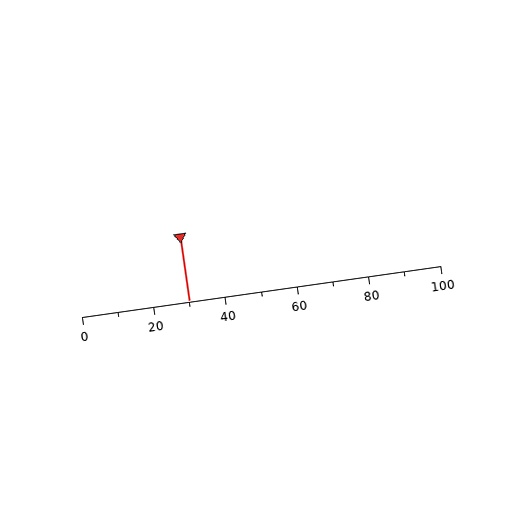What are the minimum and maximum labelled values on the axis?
The axis runs from 0 to 100.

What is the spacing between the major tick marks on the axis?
The major ticks are spaced 20 apart.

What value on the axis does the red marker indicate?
The marker indicates approximately 30.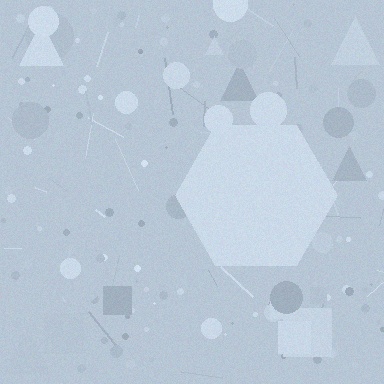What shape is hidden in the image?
A hexagon is hidden in the image.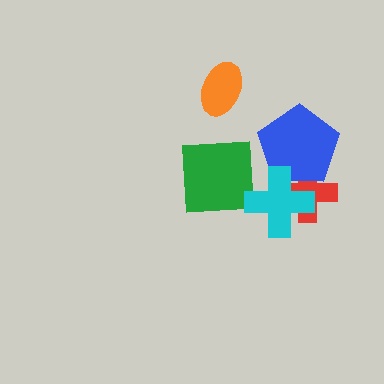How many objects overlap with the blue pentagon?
2 objects overlap with the blue pentagon.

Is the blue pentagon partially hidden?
Yes, it is partially covered by another shape.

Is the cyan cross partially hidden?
No, no other shape covers it.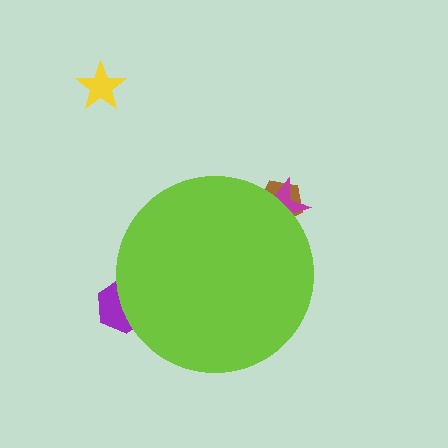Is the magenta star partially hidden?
Yes, the magenta star is partially hidden behind the lime circle.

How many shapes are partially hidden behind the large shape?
3 shapes are partially hidden.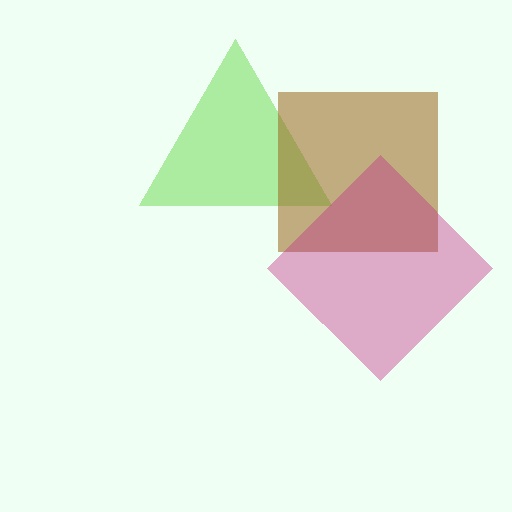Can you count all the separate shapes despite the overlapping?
Yes, there are 3 separate shapes.